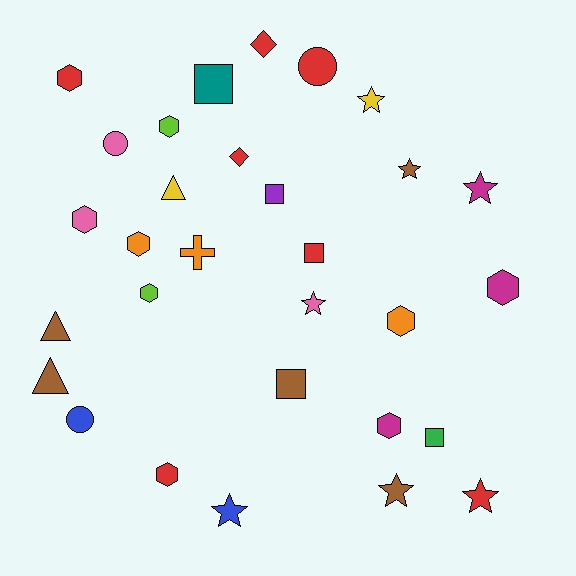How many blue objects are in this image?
There are 2 blue objects.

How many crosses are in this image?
There is 1 cross.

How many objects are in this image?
There are 30 objects.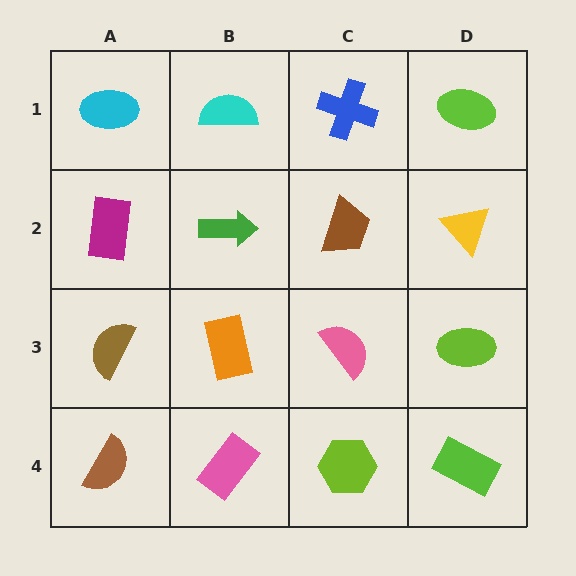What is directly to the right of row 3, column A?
An orange rectangle.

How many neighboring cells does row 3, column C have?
4.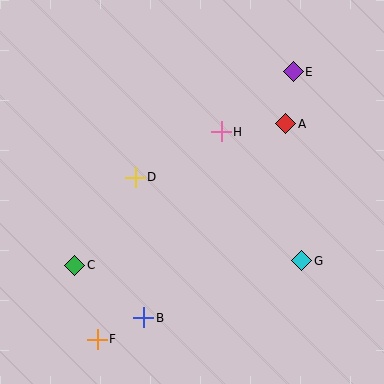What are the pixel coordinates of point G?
Point G is at (302, 261).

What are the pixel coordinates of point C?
Point C is at (75, 265).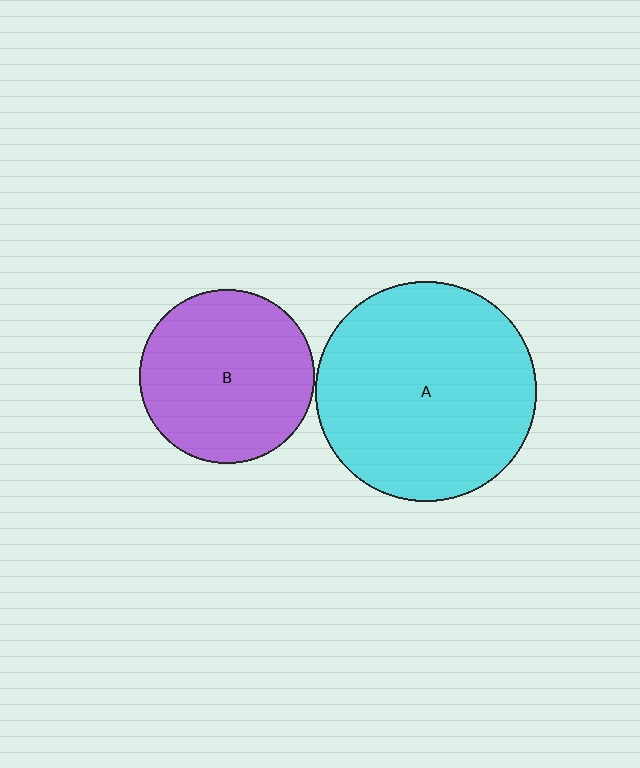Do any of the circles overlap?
No, none of the circles overlap.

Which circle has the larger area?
Circle A (cyan).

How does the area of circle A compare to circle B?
Approximately 1.6 times.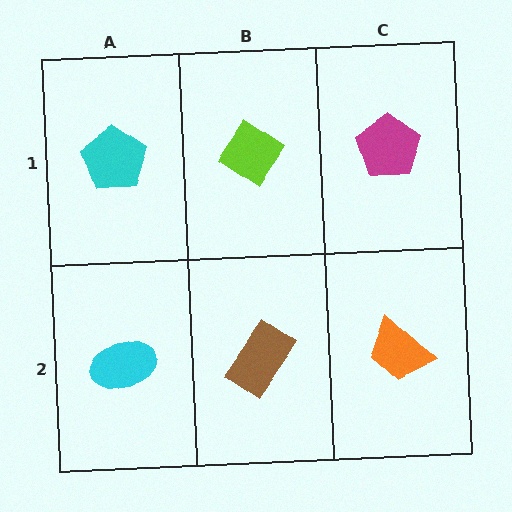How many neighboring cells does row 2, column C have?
2.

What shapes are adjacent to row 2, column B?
A lime diamond (row 1, column B), a cyan ellipse (row 2, column A), an orange trapezoid (row 2, column C).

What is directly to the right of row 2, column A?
A brown rectangle.